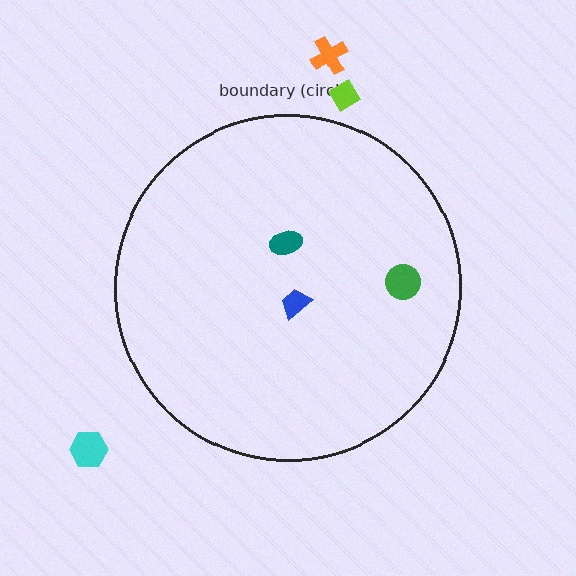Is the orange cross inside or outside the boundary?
Outside.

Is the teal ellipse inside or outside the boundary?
Inside.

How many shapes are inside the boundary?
3 inside, 3 outside.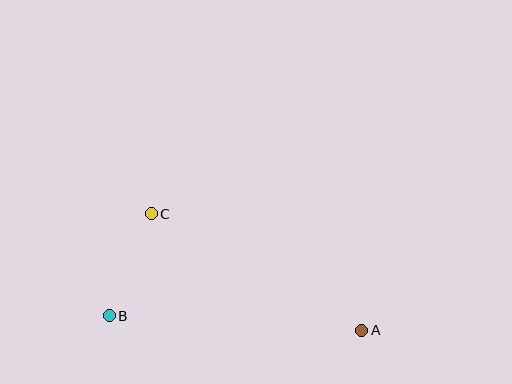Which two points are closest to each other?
Points B and C are closest to each other.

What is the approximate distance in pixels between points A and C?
The distance between A and C is approximately 241 pixels.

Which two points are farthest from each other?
Points A and B are farthest from each other.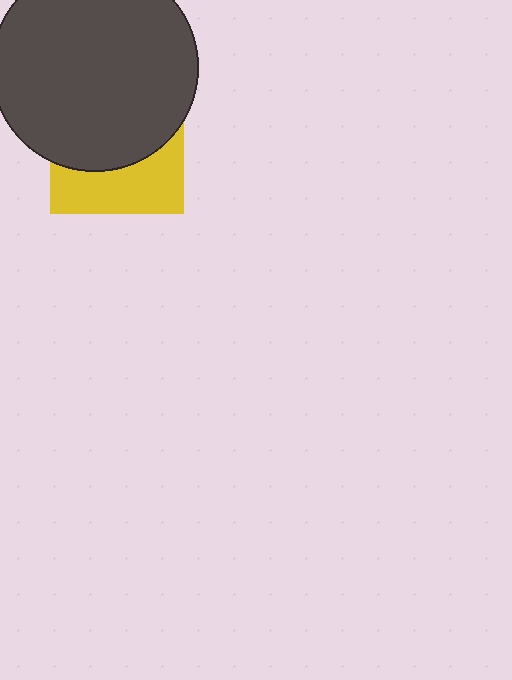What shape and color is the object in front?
The object in front is a dark gray circle.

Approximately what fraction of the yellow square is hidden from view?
Roughly 61% of the yellow square is hidden behind the dark gray circle.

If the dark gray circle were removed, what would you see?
You would see the complete yellow square.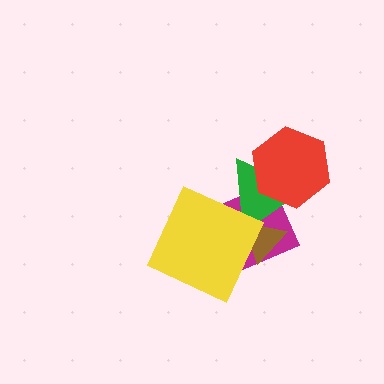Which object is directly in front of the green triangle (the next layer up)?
The yellow square is directly in front of the green triangle.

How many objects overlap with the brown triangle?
3 objects overlap with the brown triangle.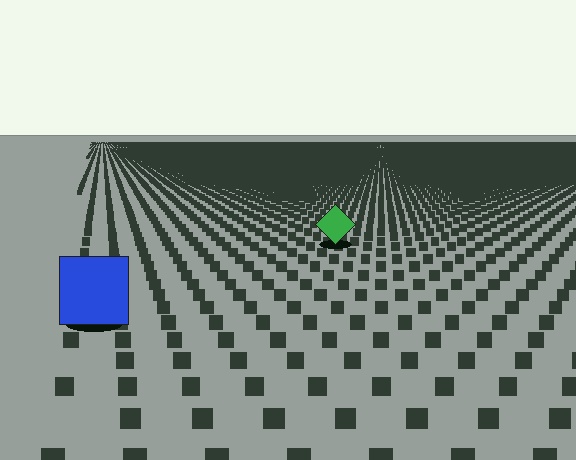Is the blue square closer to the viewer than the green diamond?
Yes. The blue square is closer — you can tell from the texture gradient: the ground texture is coarser near it.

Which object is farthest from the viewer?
The green diamond is farthest from the viewer. It appears smaller and the ground texture around it is denser.